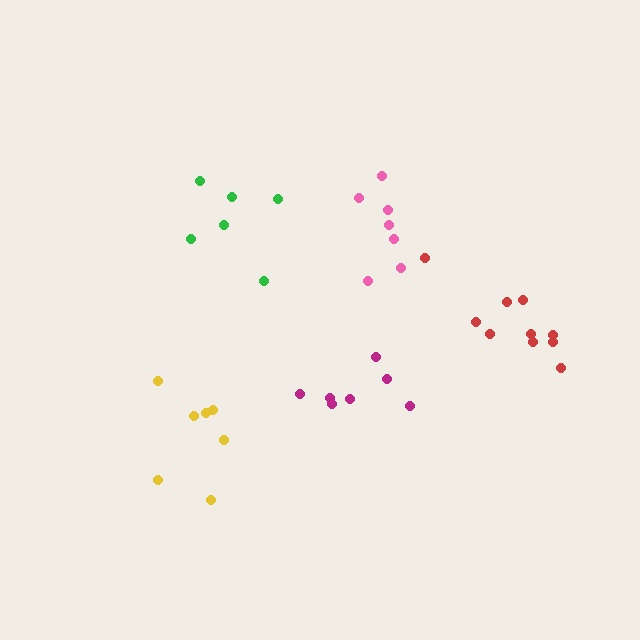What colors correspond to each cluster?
The clusters are colored: red, green, yellow, magenta, pink.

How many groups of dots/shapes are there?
There are 5 groups.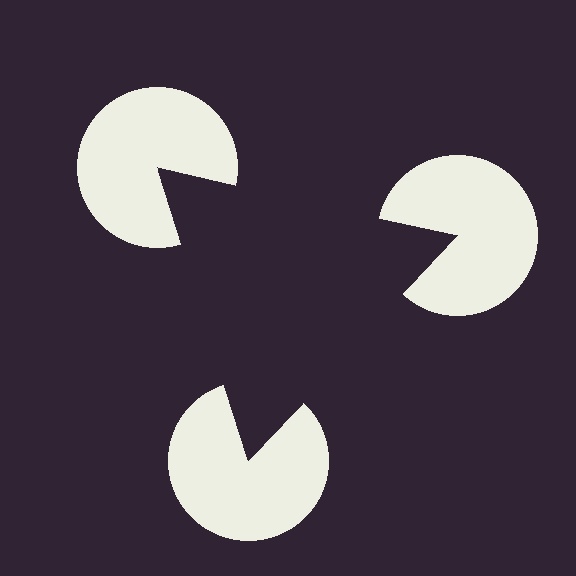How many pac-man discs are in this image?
There are 3 — one at each vertex of the illusory triangle.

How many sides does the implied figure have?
3 sides.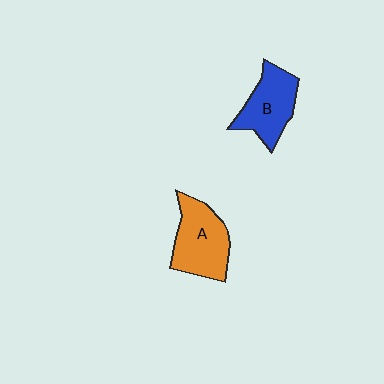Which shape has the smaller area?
Shape B (blue).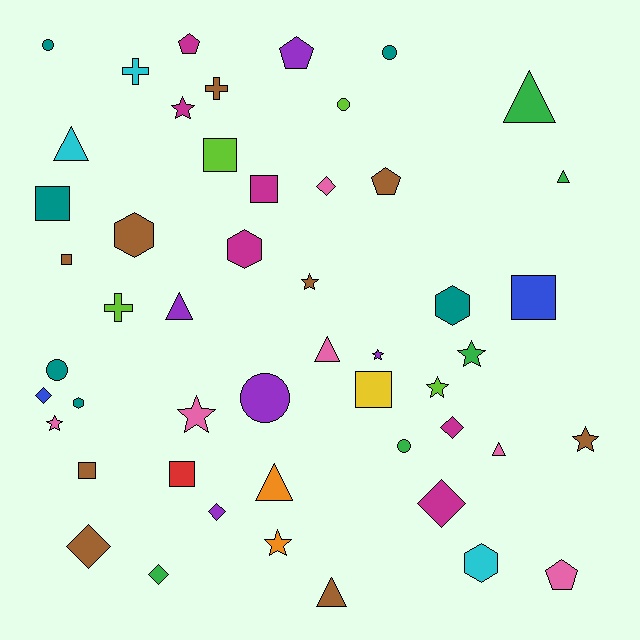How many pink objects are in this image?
There are 6 pink objects.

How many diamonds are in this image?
There are 7 diamonds.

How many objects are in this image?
There are 50 objects.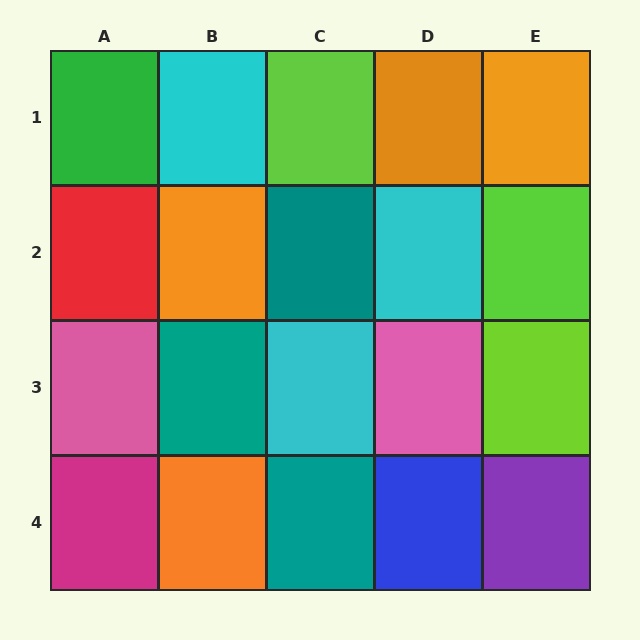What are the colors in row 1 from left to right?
Green, cyan, lime, orange, orange.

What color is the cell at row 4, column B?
Orange.